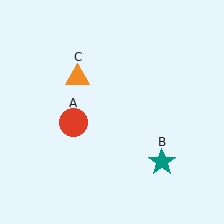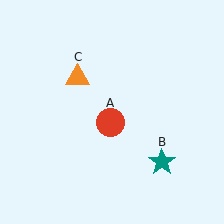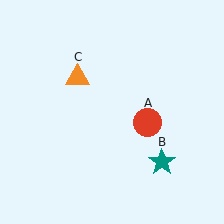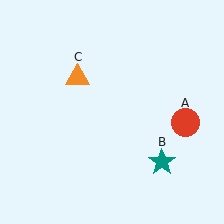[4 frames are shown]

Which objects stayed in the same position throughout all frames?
Teal star (object B) and orange triangle (object C) remained stationary.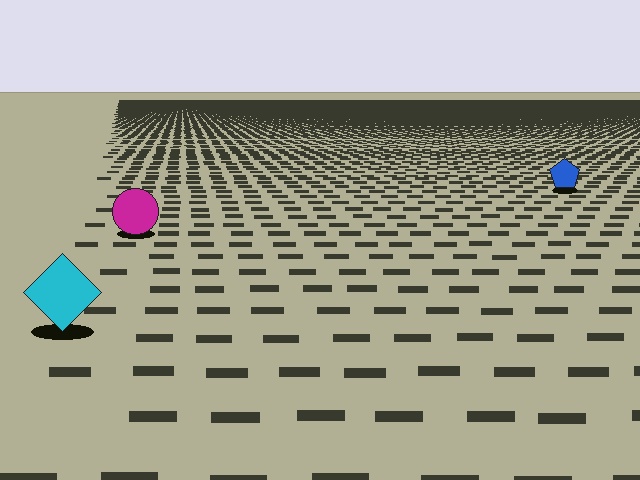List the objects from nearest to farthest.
From nearest to farthest: the cyan diamond, the magenta circle, the blue pentagon.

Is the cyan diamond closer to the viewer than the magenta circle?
Yes. The cyan diamond is closer — you can tell from the texture gradient: the ground texture is coarser near it.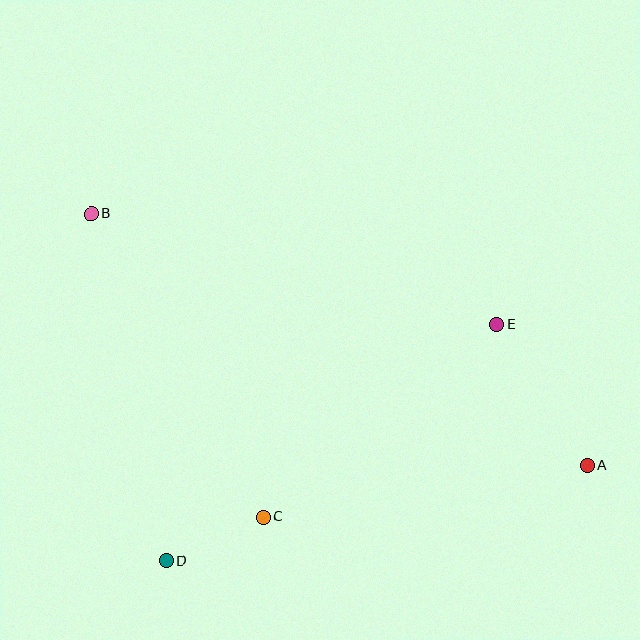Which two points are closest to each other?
Points C and D are closest to each other.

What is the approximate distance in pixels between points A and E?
The distance between A and E is approximately 167 pixels.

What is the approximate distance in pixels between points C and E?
The distance between C and E is approximately 303 pixels.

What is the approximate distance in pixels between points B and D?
The distance between B and D is approximately 354 pixels.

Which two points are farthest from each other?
Points A and B are farthest from each other.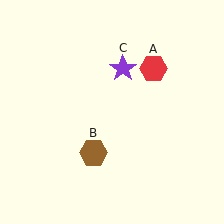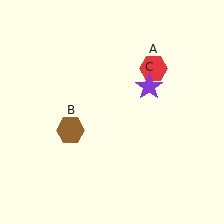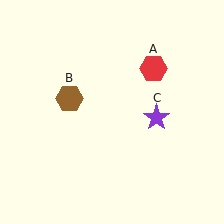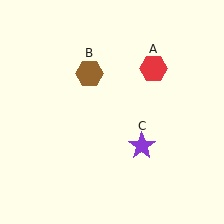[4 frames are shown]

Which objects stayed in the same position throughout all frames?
Red hexagon (object A) remained stationary.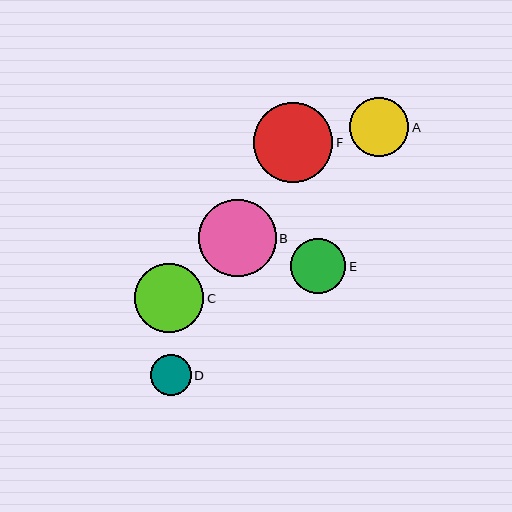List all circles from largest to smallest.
From largest to smallest: F, B, C, A, E, D.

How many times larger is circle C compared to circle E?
Circle C is approximately 1.2 times the size of circle E.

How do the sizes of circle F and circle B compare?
Circle F and circle B are approximately the same size.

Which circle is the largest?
Circle F is the largest with a size of approximately 79 pixels.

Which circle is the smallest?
Circle D is the smallest with a size of approximately 41 pixels.